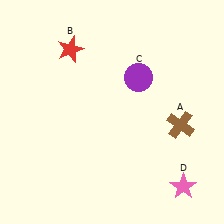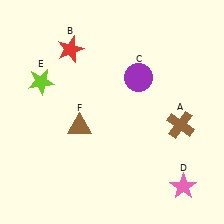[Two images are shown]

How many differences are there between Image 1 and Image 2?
There are 2 differences between the two images.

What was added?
A lime star (E), a brown triangle (F) were added in Image 2.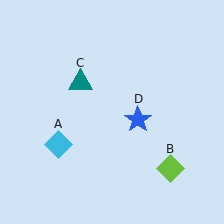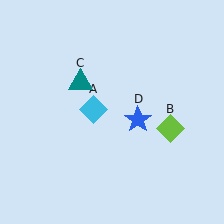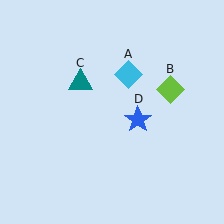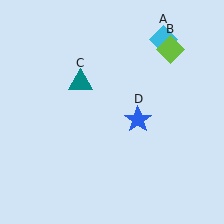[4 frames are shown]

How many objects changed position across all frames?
2 objects changed position: cyan diamond (object A), lime diamond (object B).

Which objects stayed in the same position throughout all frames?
Teal triangle (object C) and blue star (object D) remained stationary.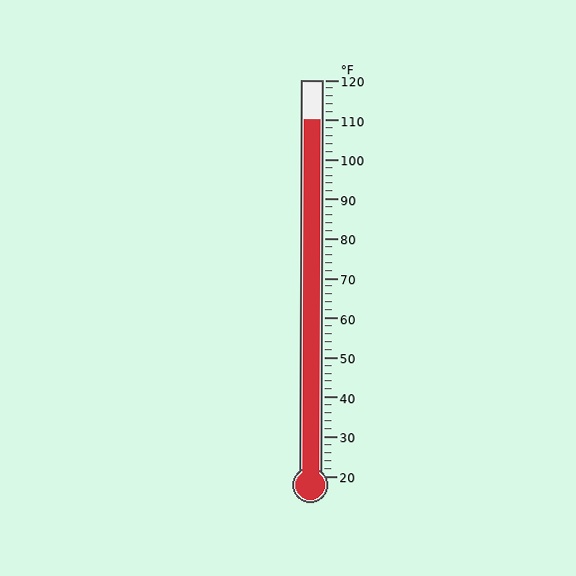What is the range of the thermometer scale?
The thermometer scale ranges from 20°F to 120°F.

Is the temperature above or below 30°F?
The temperature is above 30°F.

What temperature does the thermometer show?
The thermometer shows approximately 110°F.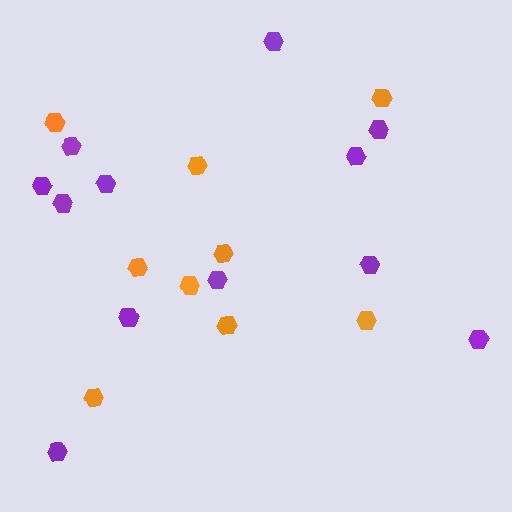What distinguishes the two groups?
There are 2 groups: one group of orange hexagons (9) and one group of purple hexagons (12).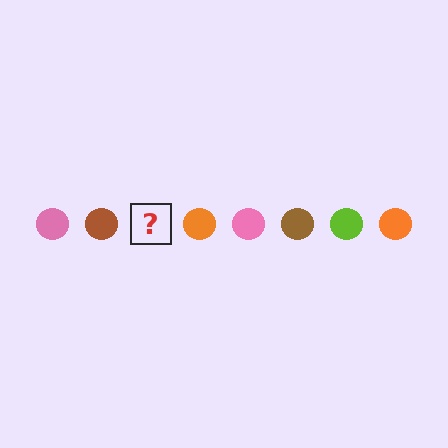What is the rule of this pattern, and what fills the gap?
The rule is that the pattern cycles through pink, brown, lime, orange circles. The gap should be filled with a lime circle.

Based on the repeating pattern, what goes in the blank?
The blank should be a lime circle.